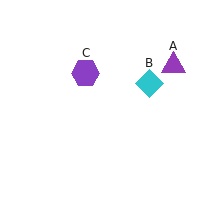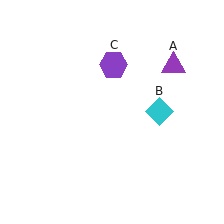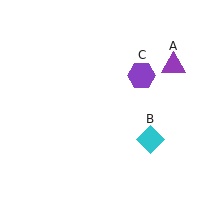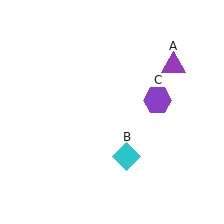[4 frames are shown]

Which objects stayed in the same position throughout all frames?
Purple triangle (object A) remained stationary.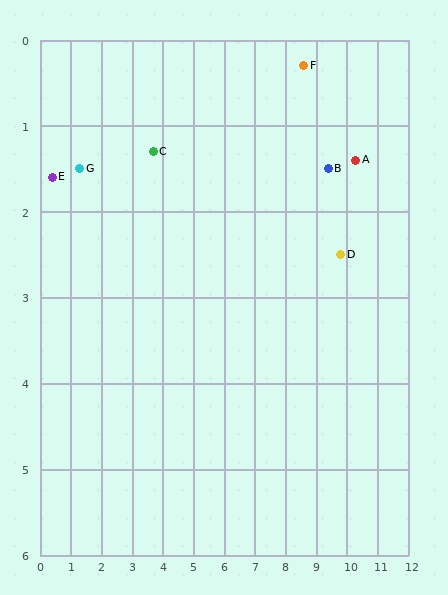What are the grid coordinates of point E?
Point E is at approximately (0.4, 1.6).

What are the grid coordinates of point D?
Point D is at approximately (9.8, 2.5).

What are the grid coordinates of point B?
Point B is at approximately (9.4, 1.5).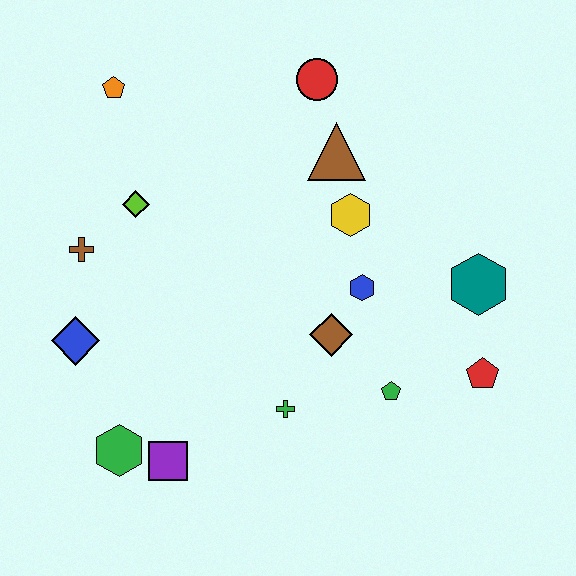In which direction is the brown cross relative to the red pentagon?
The brown cross is to the left of the red pentagon.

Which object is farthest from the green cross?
The orange pentagon is farthest from the green cross.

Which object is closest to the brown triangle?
The yellow hexagon is closest to the brown triangle.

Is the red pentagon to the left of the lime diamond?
No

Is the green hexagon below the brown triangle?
Yes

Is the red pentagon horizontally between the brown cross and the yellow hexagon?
No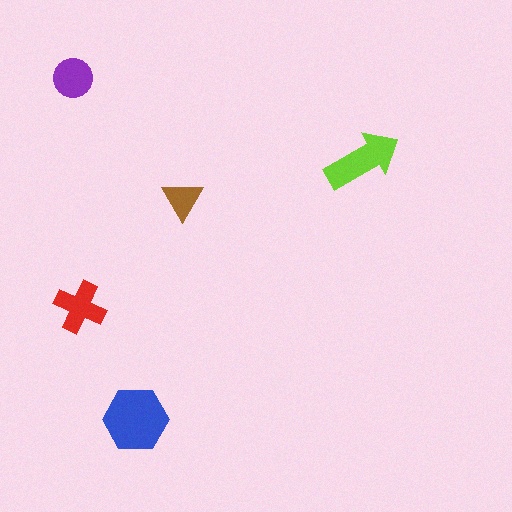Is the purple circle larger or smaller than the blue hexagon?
Smaller.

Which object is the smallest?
The brown triangle.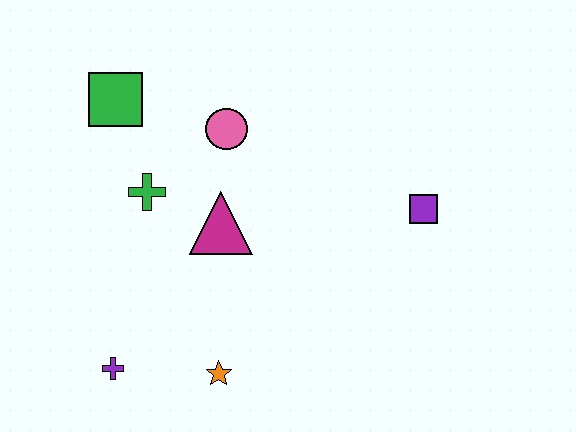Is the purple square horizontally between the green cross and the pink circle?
No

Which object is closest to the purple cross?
The orange star is closest to the purple cross.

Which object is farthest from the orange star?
The green square is farthest from the orange star.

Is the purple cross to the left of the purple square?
Yes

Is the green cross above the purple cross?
Yes